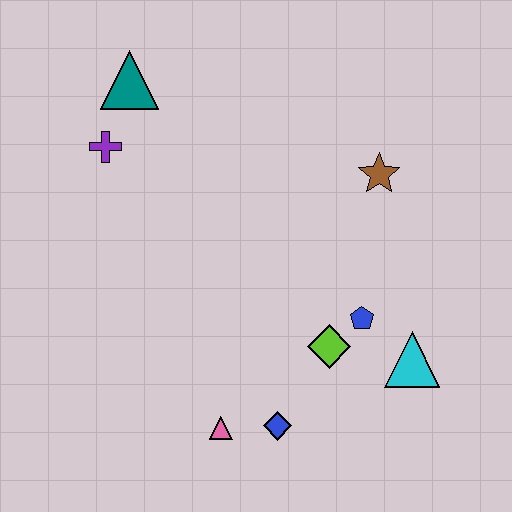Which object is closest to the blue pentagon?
The lime diamond is closest to the blue pentagon.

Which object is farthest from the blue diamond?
The teal triangle is farthest from the blue diamond.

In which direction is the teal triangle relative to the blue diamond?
The teal triangle is above the blue diamond.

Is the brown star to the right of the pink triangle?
Yes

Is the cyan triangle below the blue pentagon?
Yes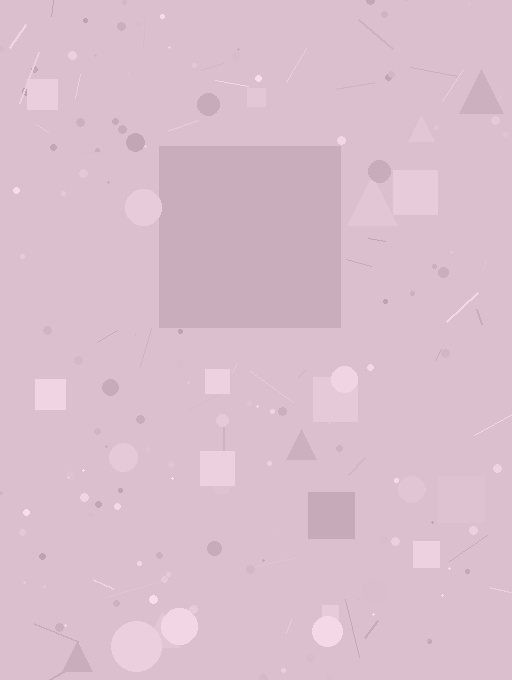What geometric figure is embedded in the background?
A square is embedded in the background.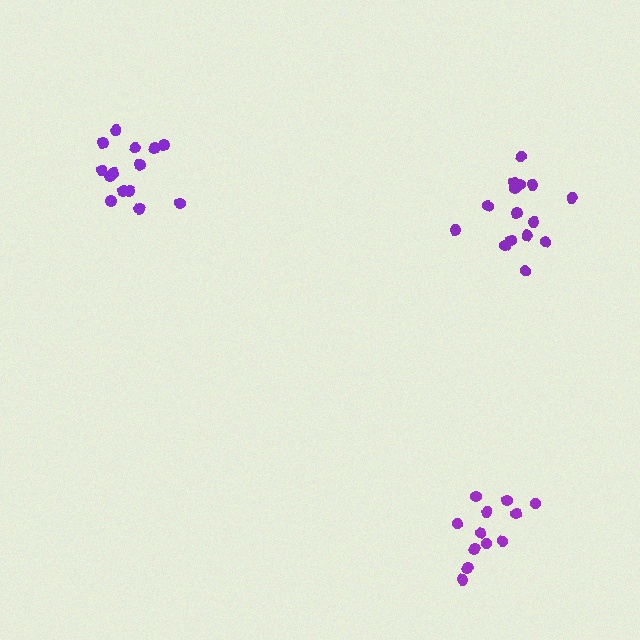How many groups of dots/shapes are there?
There are 3 groups.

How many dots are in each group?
Group 1: 12 dots, Group 2: 14 dots, Group 3: 15 dots (41 total).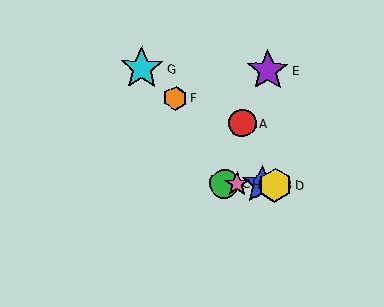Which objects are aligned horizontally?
Objects B, C, D, H are aligned horizontally.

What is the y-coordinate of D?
Object D is at y≈185.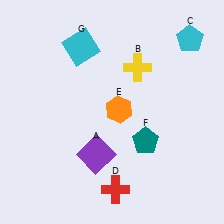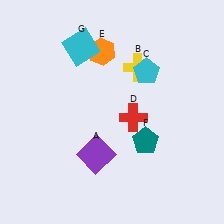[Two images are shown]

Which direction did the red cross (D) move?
The red cross (D) moved up.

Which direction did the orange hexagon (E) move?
The orange hexagon (E) moved up.